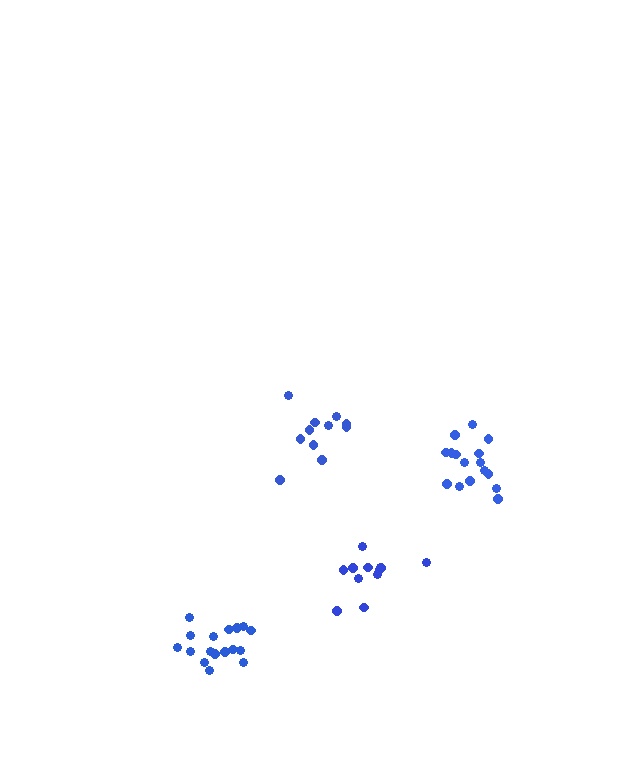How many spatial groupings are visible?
There are 4 spatial groupings.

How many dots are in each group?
Group 1: 17 dots, Group 2: 12 dots, Group 3: 11 dots, Group 4: 16 dots (56 total).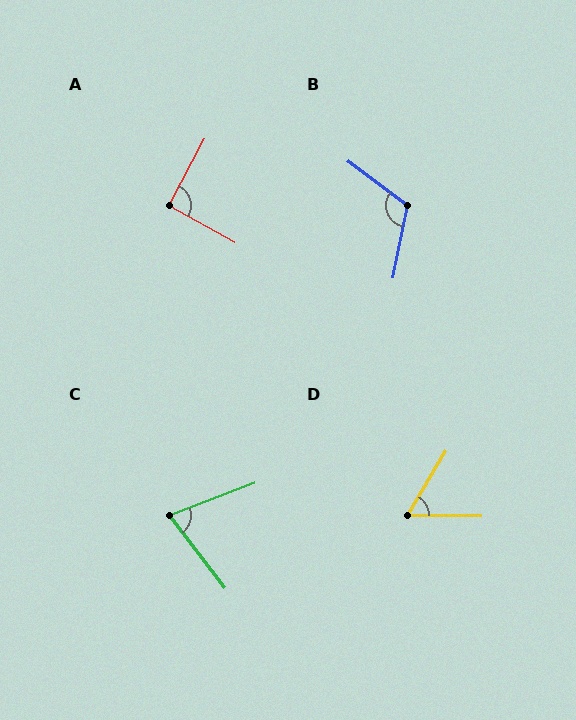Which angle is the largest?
B, at approximately 115 degrees.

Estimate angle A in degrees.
Approximately 91 degrees.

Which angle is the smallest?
D, at approximately 60 degrees.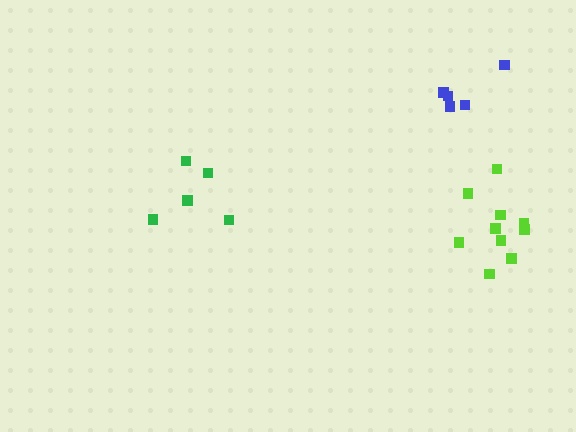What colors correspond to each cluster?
The clusters are colored: green, blue, lime.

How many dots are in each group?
Group 1: 5 dots, Group 2: 5 dots, Group 3: 10 dots (20 total).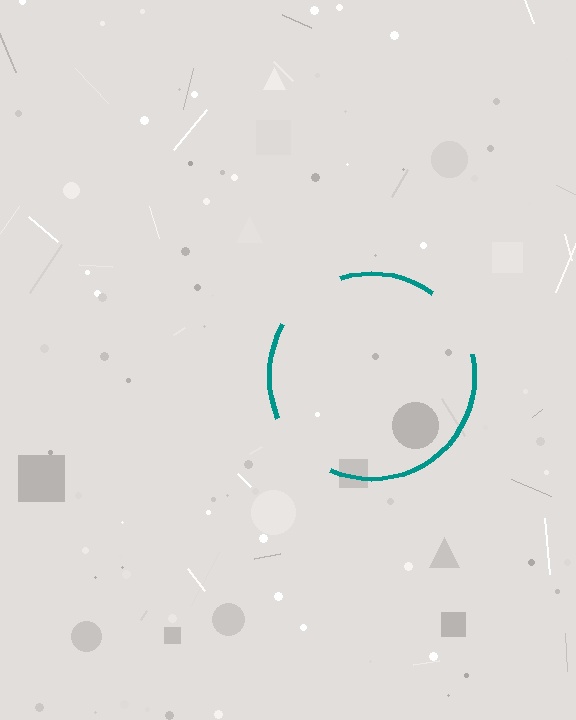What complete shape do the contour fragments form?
The contour fragments form a circle.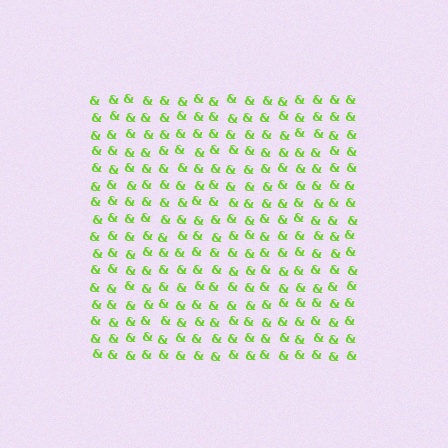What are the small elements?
The small elements are ampersands.